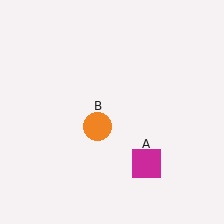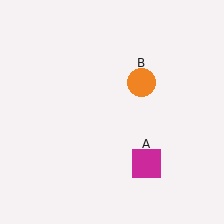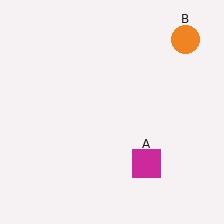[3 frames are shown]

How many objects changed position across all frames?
1 object changed position: orange circle (object B).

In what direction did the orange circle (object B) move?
The orange circle (object B) moved up and to the right.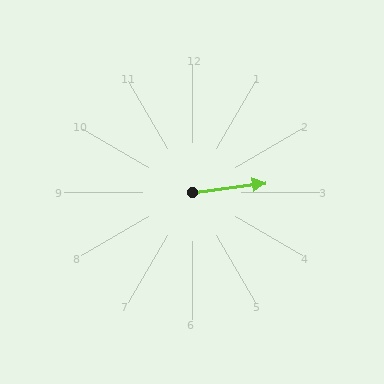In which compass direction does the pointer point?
East.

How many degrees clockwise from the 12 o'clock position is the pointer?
Approximately 83 degrees.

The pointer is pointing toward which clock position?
Roughly 3 o'clock.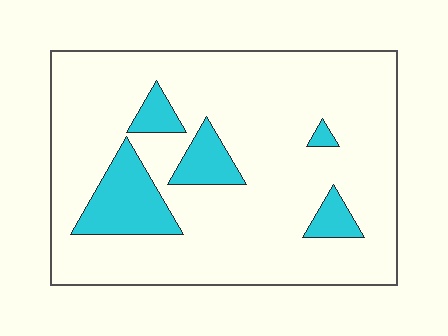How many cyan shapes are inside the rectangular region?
5.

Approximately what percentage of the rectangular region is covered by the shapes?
Approximately 15%.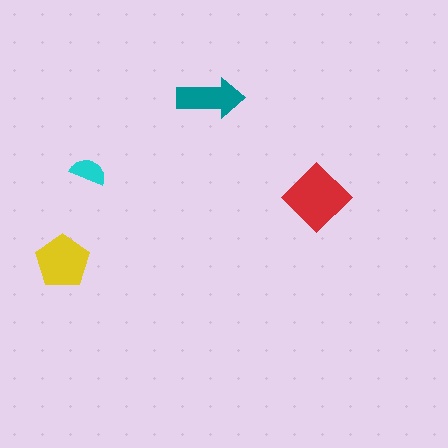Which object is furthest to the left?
The yellow pentagon is leftmost.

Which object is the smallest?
The cyan semicircle.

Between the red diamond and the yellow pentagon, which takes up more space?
The red diamond.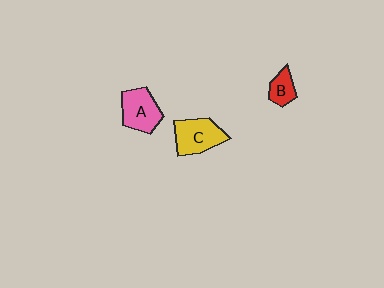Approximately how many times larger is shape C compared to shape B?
Approximately 2.0 times.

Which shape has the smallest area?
Shape B (red).